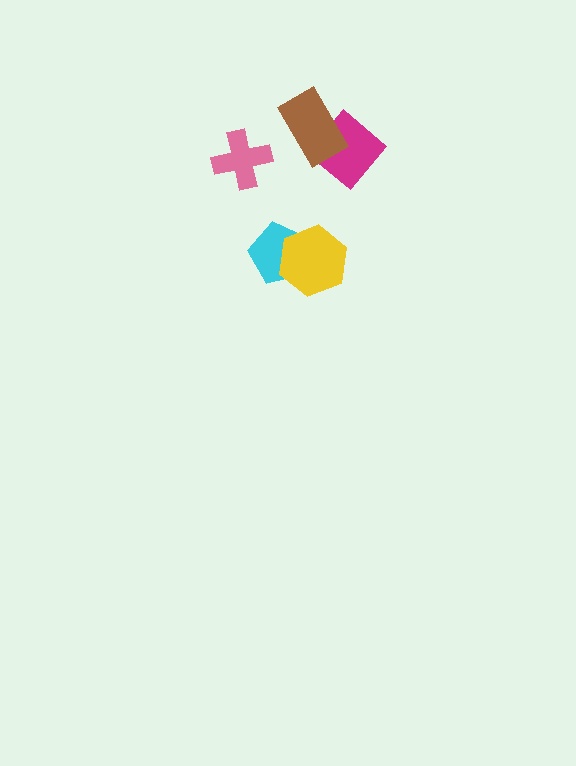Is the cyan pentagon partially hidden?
Yes, it is partially covered by another shape.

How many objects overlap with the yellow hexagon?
1 object overlaps with the yellow hexagon.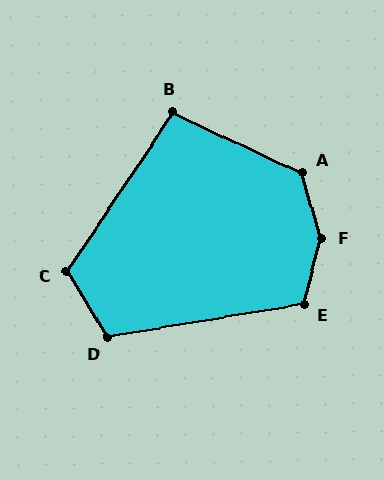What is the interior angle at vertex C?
Approximately 115 degrees (obtuse).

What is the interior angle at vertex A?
Approximately 131 degrees (obtuse).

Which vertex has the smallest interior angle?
B, at approximately 99 degrees.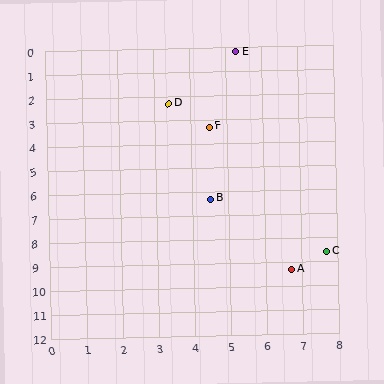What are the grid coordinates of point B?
Point B is at approximately (4.5, 6.3).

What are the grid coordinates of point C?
Point C is at approximately (7.7, 8.6).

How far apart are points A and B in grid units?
Points A and B are about 3.7 grid units apart.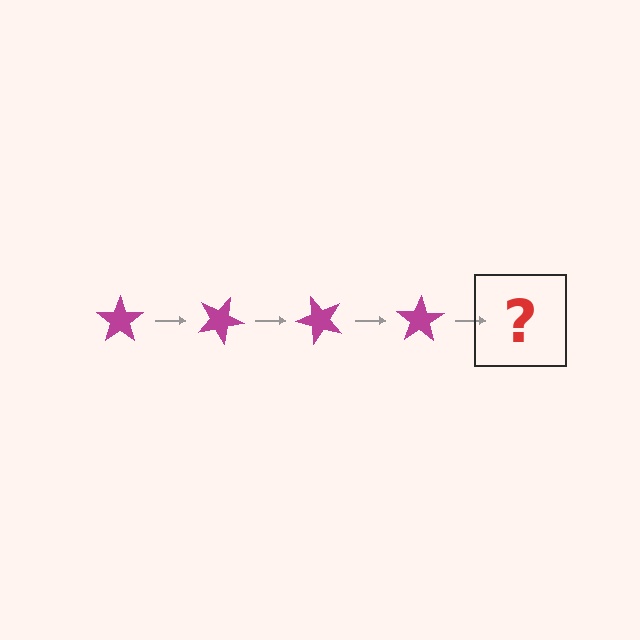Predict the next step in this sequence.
The next step is a magenta star rotated 100 degrees.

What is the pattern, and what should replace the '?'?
The pattern is that the star rotates 25 degrees each step. The '?' should be a magenta star rotated 100 degrees.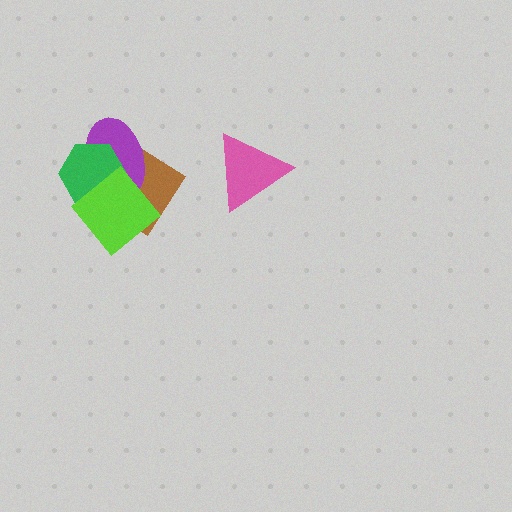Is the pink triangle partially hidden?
No, no other shape covers it.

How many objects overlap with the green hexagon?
3 objects overlap with the green hexagon.